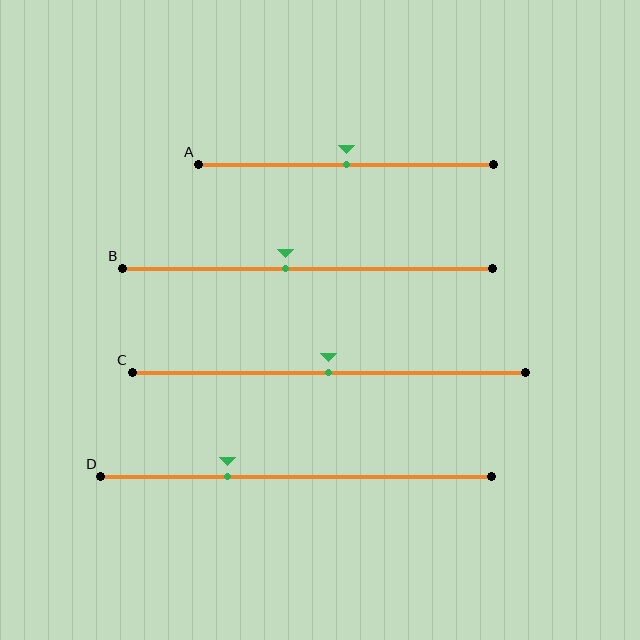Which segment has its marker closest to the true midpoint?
Segment A has its marker closest to the true midpoint.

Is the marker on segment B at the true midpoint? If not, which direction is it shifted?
No, the marker on segment B is shifted to the left by about 6% of the segment length.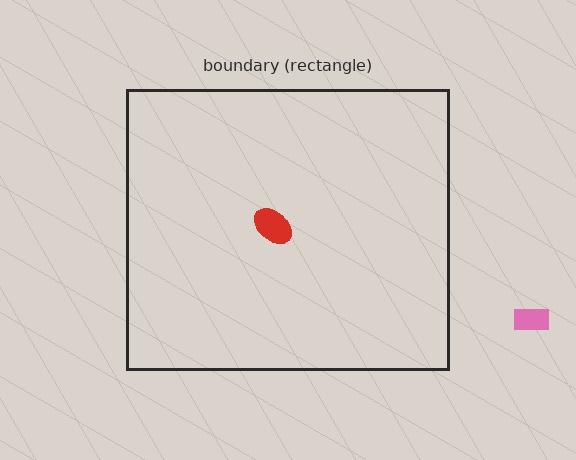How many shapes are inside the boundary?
1 inside, 1 outside.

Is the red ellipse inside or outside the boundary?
Inside.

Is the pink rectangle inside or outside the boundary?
Outside.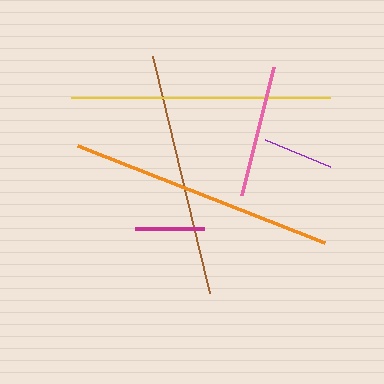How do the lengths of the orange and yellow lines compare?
The orange and yellow lines are approximately the same length.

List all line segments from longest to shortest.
From longest to shortest: orange, yellow, brown, pink, purple, magenta.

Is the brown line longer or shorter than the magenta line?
The brown line is longer than the magenta line.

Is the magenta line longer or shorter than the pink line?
The pink line is longer than the magenta line.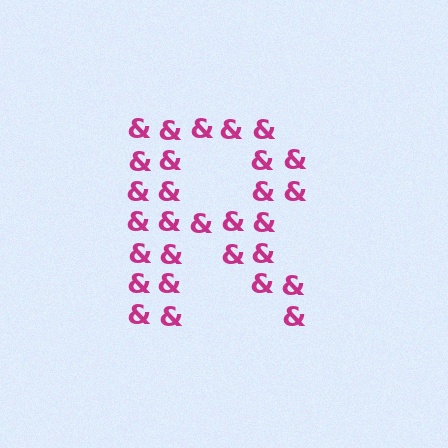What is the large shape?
The large shape is the letter R.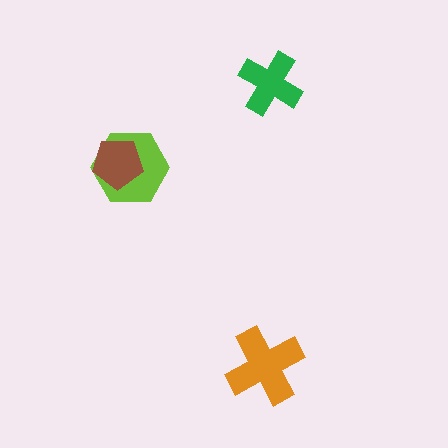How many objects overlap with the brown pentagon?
1 object overlaps with the brown pentagon.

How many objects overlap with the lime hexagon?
1 object overlaps with the lime hexagon.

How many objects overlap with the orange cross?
0 objects overlap with the orange cross.